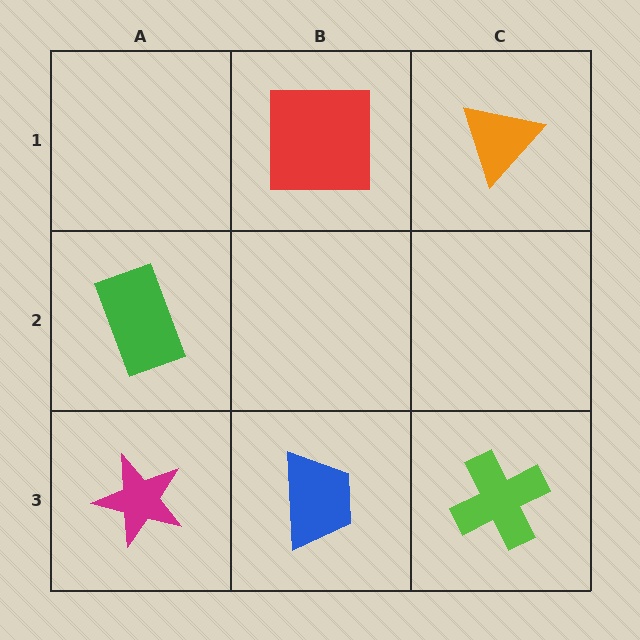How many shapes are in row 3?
3 shapes.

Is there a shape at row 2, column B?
No, that cell is empty.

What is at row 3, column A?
A magenta star.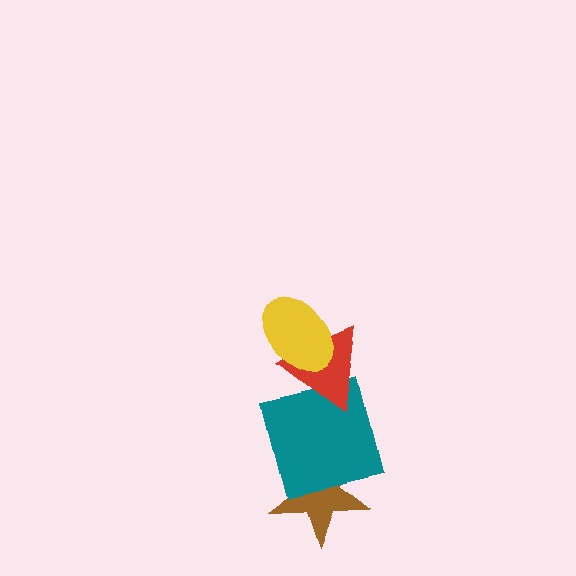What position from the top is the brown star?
The brown star is 4th from the top.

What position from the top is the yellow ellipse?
The yellow ellipse is 1st from the top.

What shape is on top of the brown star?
The teal square is on top of the brown star.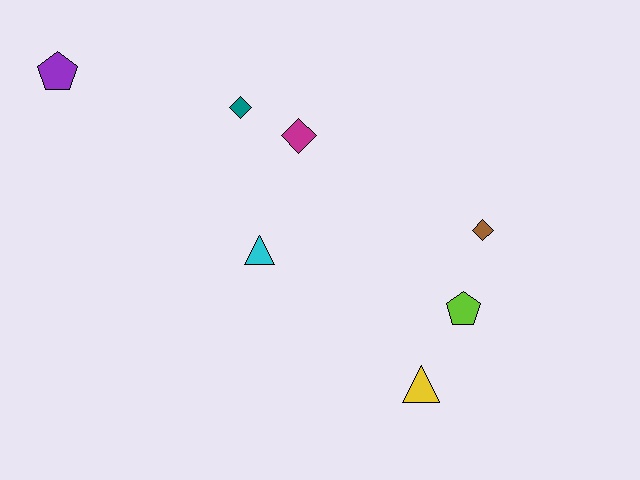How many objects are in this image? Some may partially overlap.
There are 7 objects.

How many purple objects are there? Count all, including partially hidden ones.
There is 1 purple object.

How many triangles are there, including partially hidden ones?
There are 2 triangles.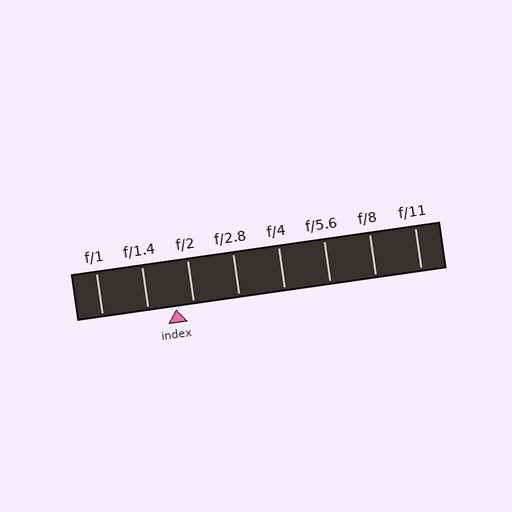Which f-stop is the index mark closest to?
The index mark is closest to f/2.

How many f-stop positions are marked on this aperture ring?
There are 8 f-stop positions marked.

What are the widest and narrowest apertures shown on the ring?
The widest aperture shown is f/1 and the narrowest is f/11.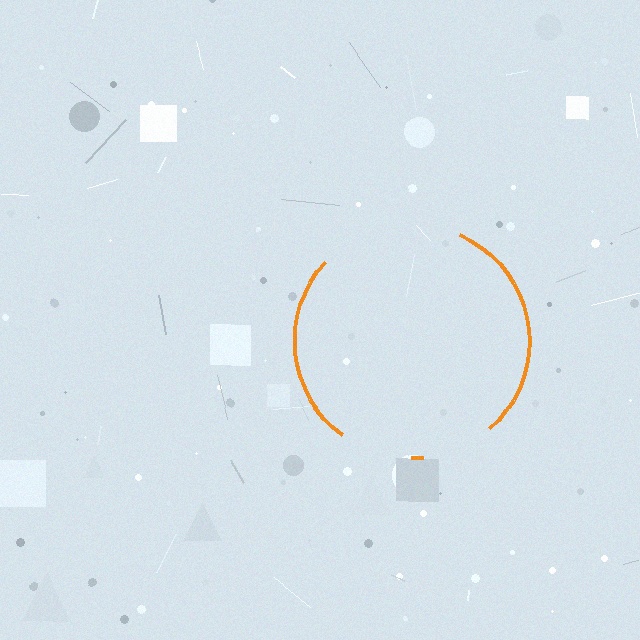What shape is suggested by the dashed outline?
The dashed outline suggests a circle.